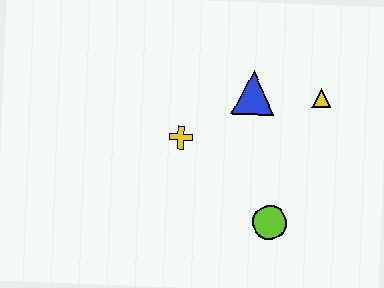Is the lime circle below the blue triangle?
Yes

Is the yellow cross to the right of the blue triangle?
No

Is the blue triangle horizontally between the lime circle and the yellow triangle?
No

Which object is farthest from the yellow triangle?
The yellow cross is farthest from the yellow triangle.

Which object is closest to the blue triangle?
The yellow triangle is closest to the blue triangle.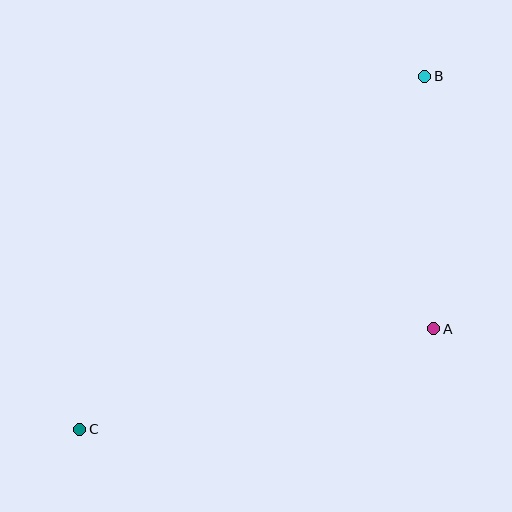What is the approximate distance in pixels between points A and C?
The distance between A and C is approximately 368 pixels.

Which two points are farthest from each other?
Points B and C are farthest from each other.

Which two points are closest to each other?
Points A and B are closest to each other.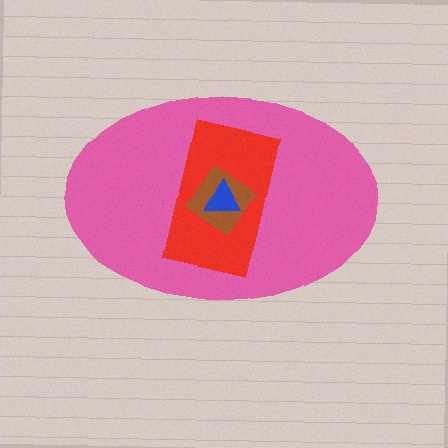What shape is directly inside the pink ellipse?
The red rectangle.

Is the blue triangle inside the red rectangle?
Yes.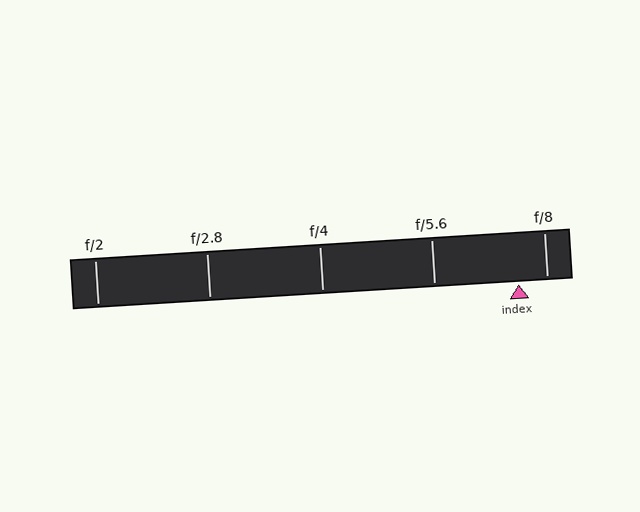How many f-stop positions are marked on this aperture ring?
There are 5 f-stop positions marked.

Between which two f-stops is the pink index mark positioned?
The index mark is between f/5.6 and f/8.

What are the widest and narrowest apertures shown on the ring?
The widest aperture shown is f/2 and the narrowest is f/8.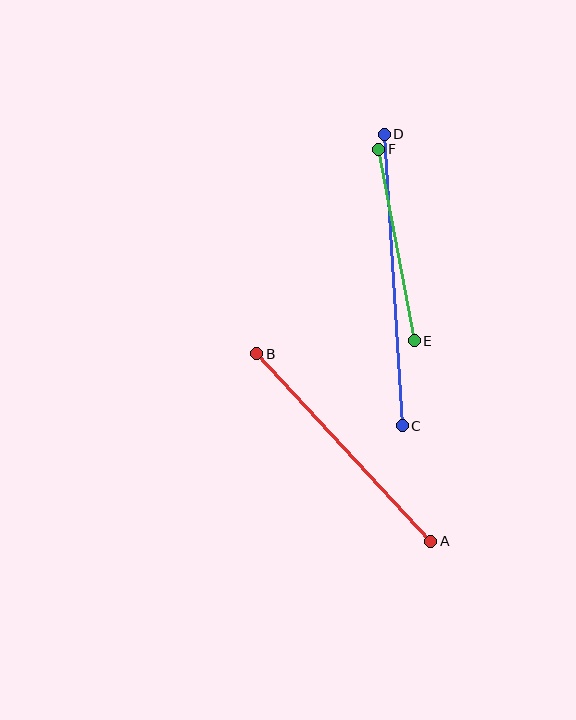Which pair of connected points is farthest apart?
Points C and D are farthest apart.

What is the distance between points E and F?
The distance is approximately 195 pixels.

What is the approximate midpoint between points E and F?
The midpoint is at approximately (397, 245) pixels.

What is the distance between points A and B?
The distance is approximately 256 pixels.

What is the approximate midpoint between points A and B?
The midpoint is at approximately (344, 447) pixels.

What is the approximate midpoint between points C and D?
The midpoint is at approximately (393, 280) pixels.